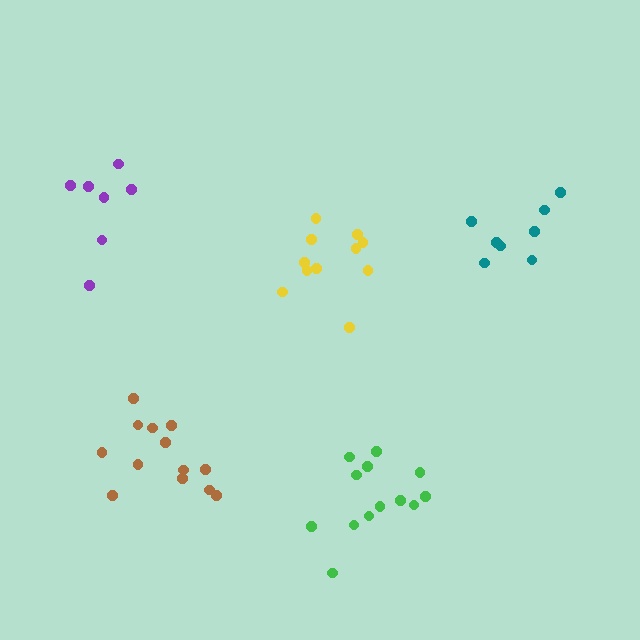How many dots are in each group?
Group 1: 13 dots, Group 2: 11 dots, Group 3: 8 dots, Group 4: 13 dots, Group 5: 7 dots (52 total).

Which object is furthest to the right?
The teal cluster is rightmost.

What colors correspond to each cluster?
The clusters are colored: green, yellow, teal, brown, purple.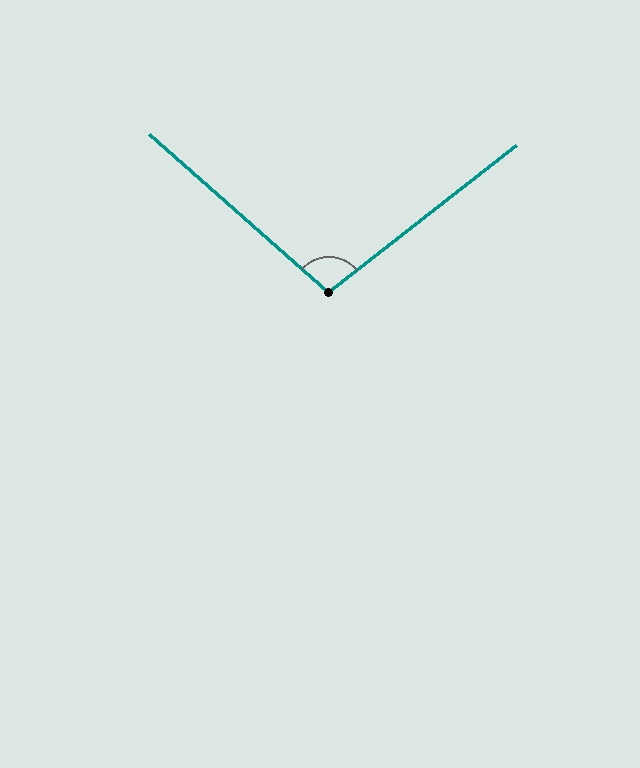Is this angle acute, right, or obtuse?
It is obtuse.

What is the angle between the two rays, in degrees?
Approximately 100 degrees.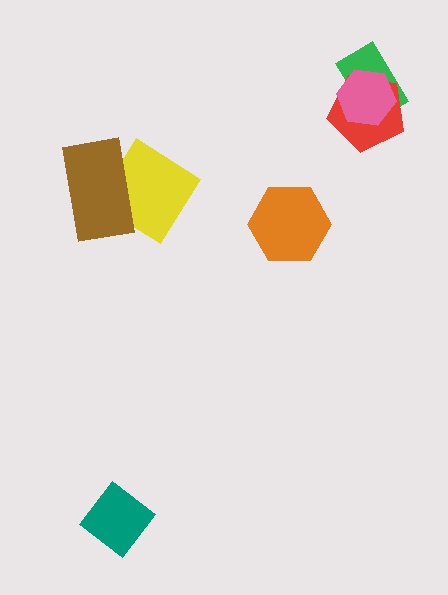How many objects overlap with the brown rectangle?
1 object overlaps with the brown rectangle.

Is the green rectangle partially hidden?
Yes, it is partially covered by another shape.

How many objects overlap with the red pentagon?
2 objects overlap with the red pentagon.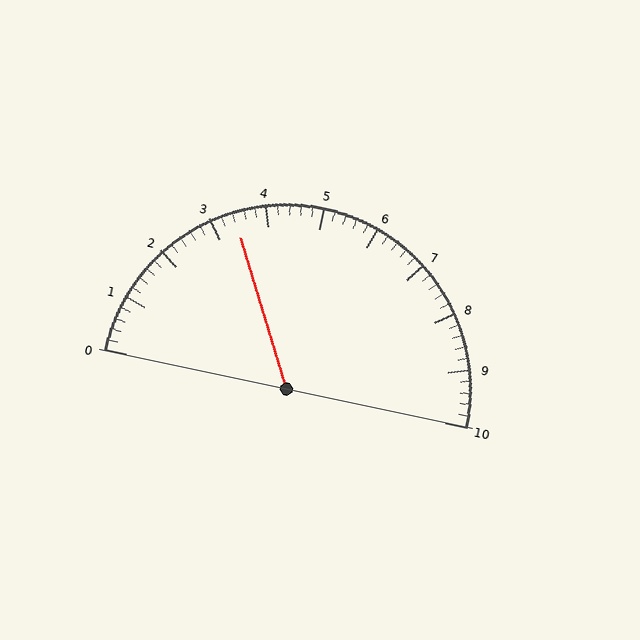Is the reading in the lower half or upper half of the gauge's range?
The reading is in the lower half of the range (0 to 10).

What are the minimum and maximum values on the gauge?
The gauge ranges from 0 to 10.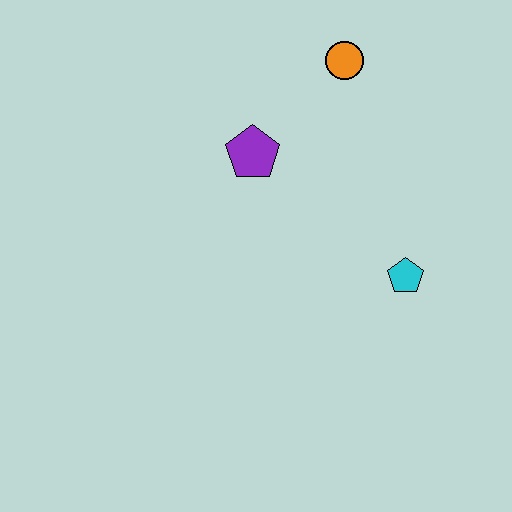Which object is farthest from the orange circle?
The cyan pentagon is farthest from the orange circle.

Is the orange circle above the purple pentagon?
Yes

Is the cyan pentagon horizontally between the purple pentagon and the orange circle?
No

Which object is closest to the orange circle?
The purple pentagon is closest to the orange circle.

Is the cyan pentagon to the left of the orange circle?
No